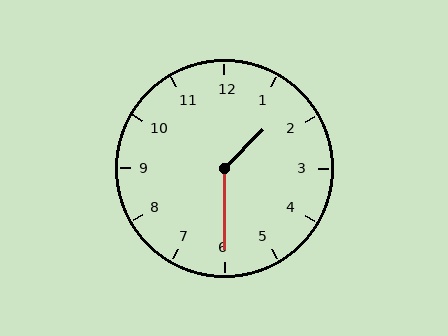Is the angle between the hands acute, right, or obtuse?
It is obtuse.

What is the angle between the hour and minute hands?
Approximately 135 degrees.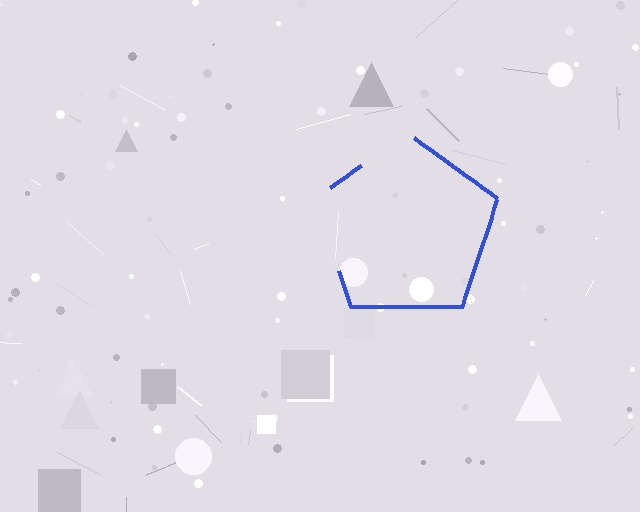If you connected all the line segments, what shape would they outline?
They would outline a pentagon.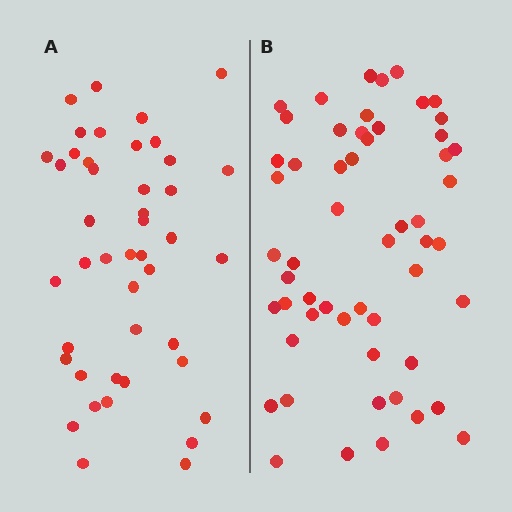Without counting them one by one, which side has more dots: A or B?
Region B (the right region) has more dots.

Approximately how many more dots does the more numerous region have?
Region B has roughly 12 or so more dots than region A.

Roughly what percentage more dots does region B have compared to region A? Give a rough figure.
About 25% more.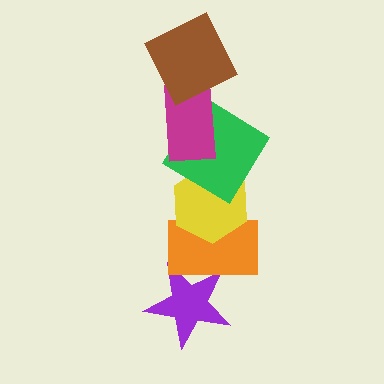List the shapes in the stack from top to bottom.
From top to bottom: the brown square, the magenta rectangle, the green diamond, the yellow hexagon, the orange rectangle, the purple star.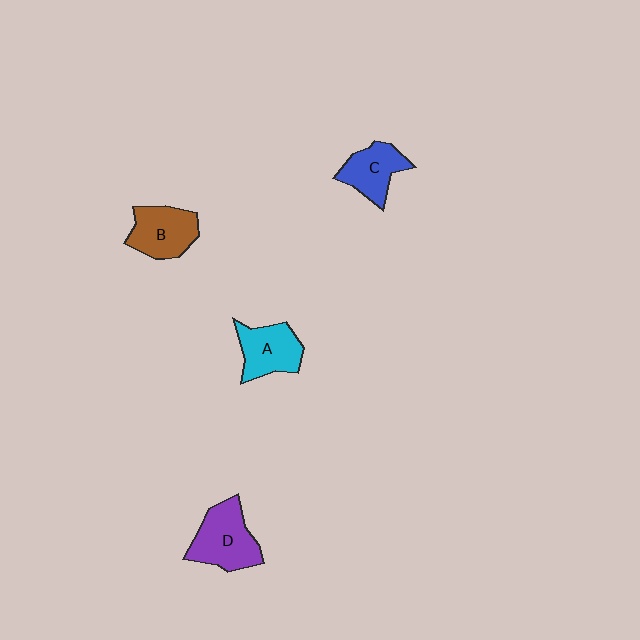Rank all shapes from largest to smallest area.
From largest to smallest: D (purple), B (brown), A (cyan), C (blue).